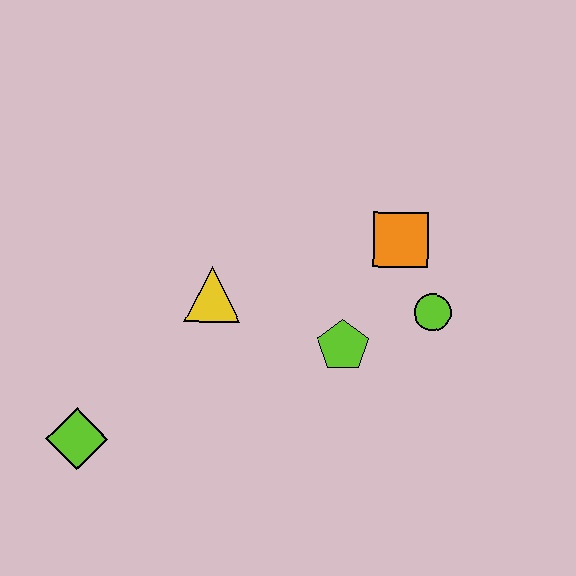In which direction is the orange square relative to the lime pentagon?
The orange square is above the lime pentagon.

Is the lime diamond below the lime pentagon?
Yes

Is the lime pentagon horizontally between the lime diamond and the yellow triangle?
No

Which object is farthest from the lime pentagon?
The lime diamond is farthest from the lime pentagon.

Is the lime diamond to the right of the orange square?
No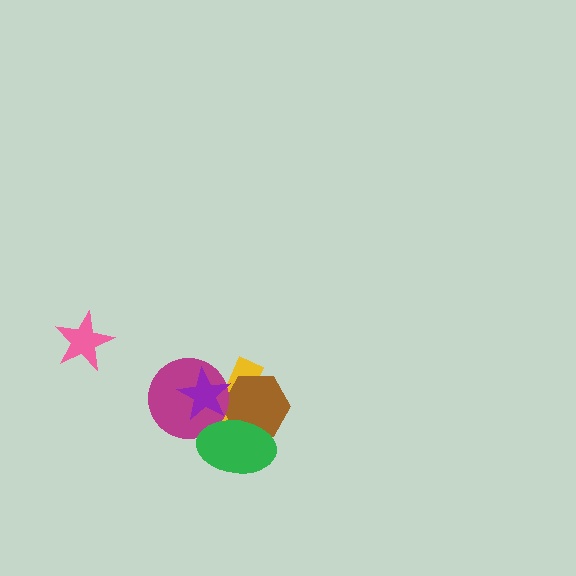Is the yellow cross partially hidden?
Yes, it is partially covered by another shape.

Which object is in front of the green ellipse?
The purple star is in front of the green ellipse.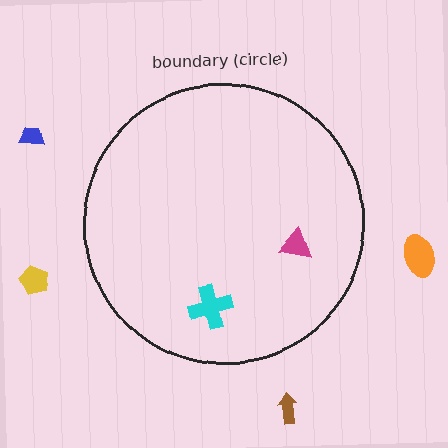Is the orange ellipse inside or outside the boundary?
Outside.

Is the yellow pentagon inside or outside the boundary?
Outside.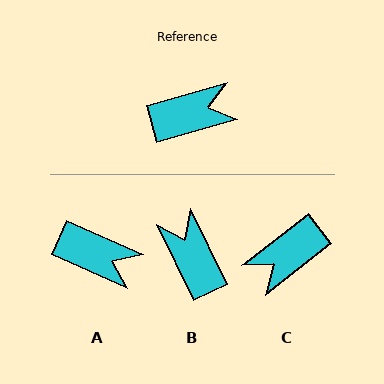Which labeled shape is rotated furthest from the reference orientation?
C, about 158 degrees away.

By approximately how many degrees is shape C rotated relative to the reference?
Approximately 158 degrees clockwise.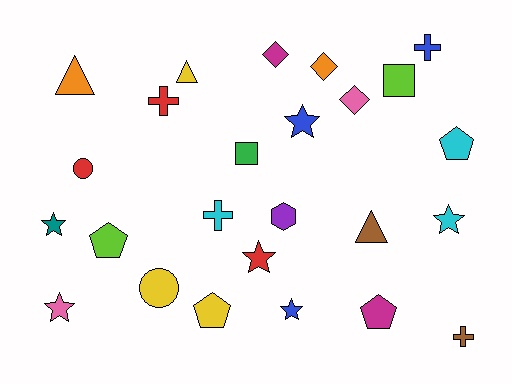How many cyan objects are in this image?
There are 3 cyan objects.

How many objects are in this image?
There are 25 objects.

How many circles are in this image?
There are 2 circles.